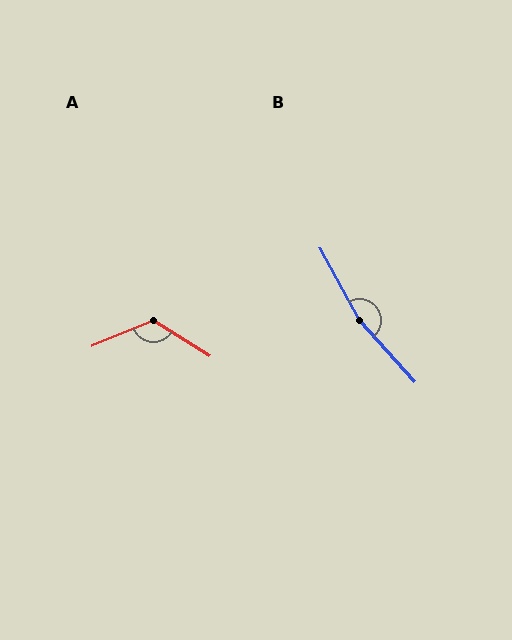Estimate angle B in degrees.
Approximately 167 degrees.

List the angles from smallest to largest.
A (125°), B (167°).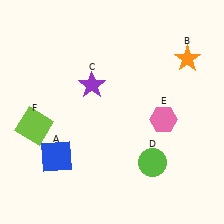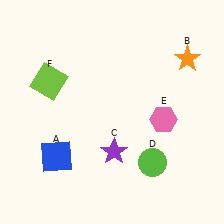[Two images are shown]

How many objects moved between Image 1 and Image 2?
2 objects moved between the two images.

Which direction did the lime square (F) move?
The lime square (F) moved up.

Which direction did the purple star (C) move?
The purple star (C) moved down.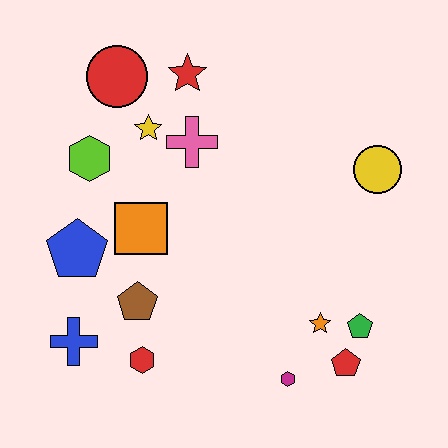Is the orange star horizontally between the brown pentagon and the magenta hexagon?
No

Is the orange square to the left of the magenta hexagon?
Yes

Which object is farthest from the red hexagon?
The yellow circle is farthest from the red hexagon.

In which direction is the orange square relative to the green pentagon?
The orange square is to the left of the green pentagon.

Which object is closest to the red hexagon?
The brown pentagon is closest to the red hexagon.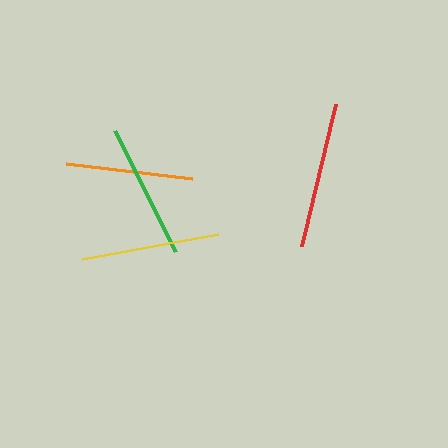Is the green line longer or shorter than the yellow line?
The yellow line is longer than the green line.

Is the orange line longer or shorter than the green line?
The green line is longer than the orange line.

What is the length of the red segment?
The red segment is approximately 147 pixels long.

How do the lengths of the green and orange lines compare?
The green and orange lines are approximately the same length.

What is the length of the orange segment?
The orange segment is approximately 127 pixels long.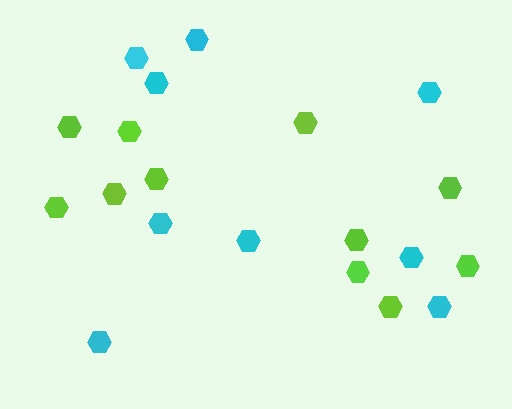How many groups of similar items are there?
There are 2 groups: one group of lime hexagons (11) and one group of cyan hexagons (9).